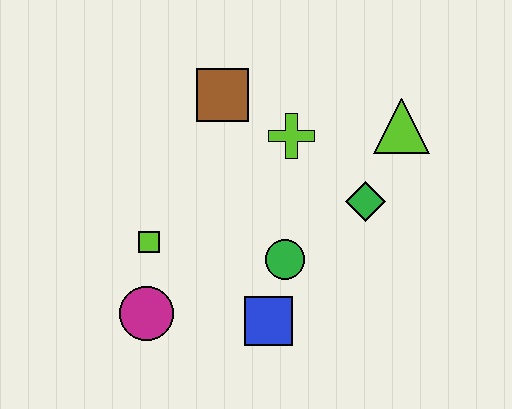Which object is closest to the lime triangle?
The green diamond is closest to the lime triangle.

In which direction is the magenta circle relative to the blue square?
The magenta circle is to the left of the blue square.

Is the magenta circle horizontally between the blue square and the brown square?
No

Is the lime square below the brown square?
Yes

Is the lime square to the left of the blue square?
Yes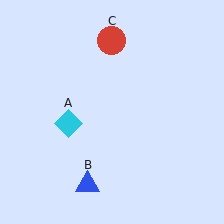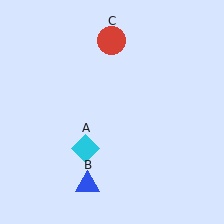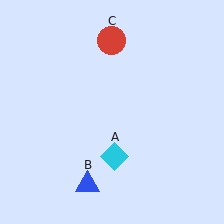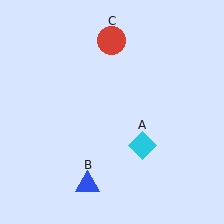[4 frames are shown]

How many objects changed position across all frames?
1 object changed position: cyan diamond (object A).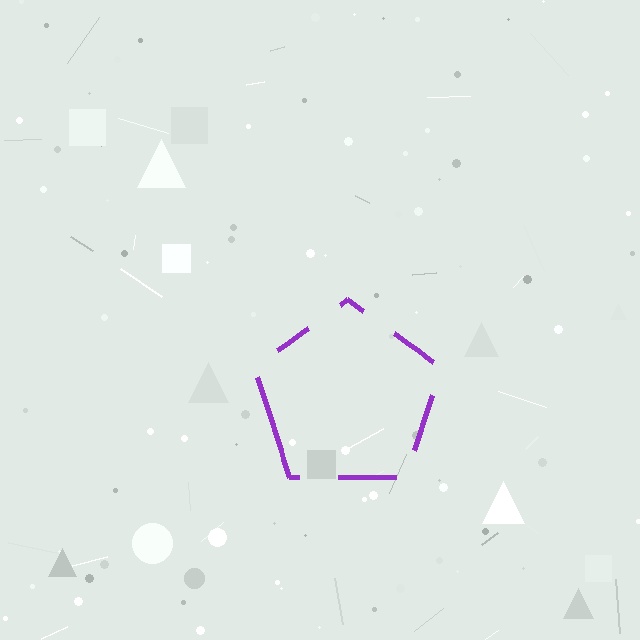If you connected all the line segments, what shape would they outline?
They would outline a pentagon.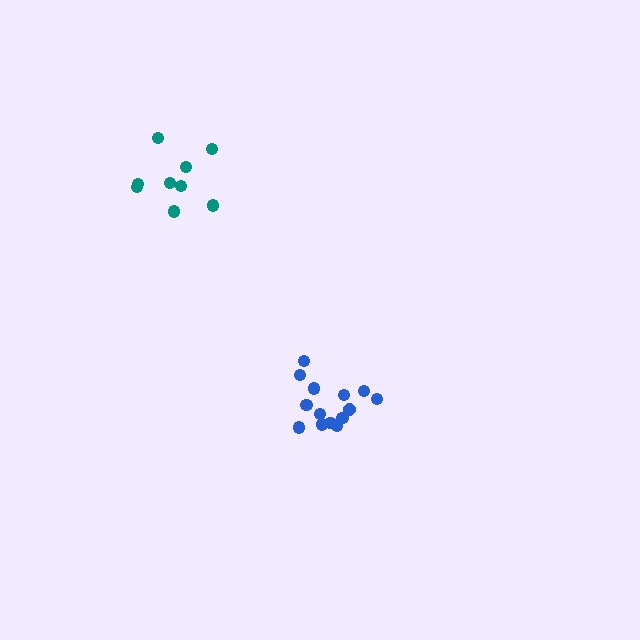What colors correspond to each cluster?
The clusters are colored: blue, teal.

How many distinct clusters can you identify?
There are 2 distinct clusters.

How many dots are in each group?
Group 1: 14 dots, Group 2: 9 dots (23 total).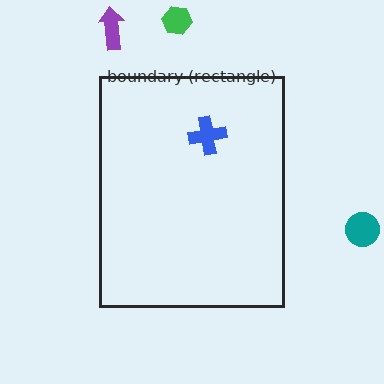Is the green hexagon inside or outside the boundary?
Outside.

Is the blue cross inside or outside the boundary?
Inside.